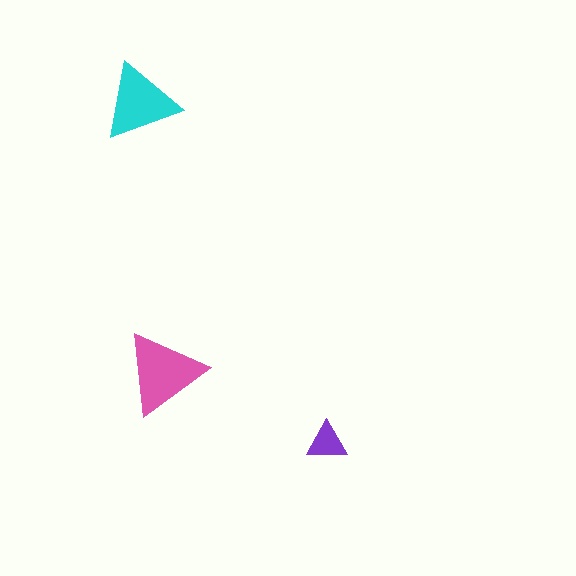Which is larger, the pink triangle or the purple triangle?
The pink one.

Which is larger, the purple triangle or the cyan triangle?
The cyan one.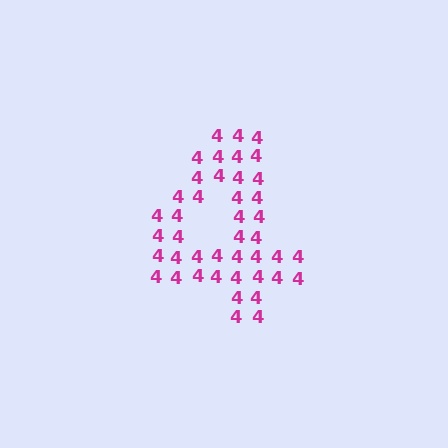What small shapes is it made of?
It is made of small digit 4's.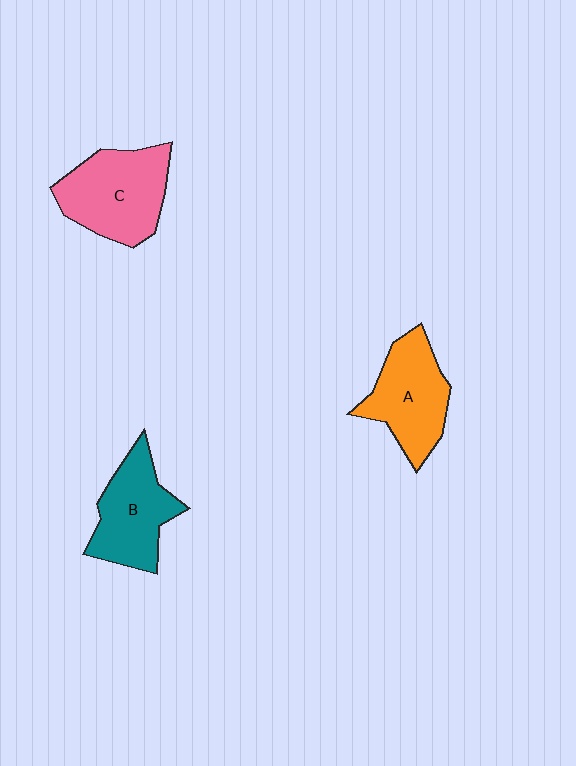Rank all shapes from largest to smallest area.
From largest to smallest: C (pink), A (orange), B (teal).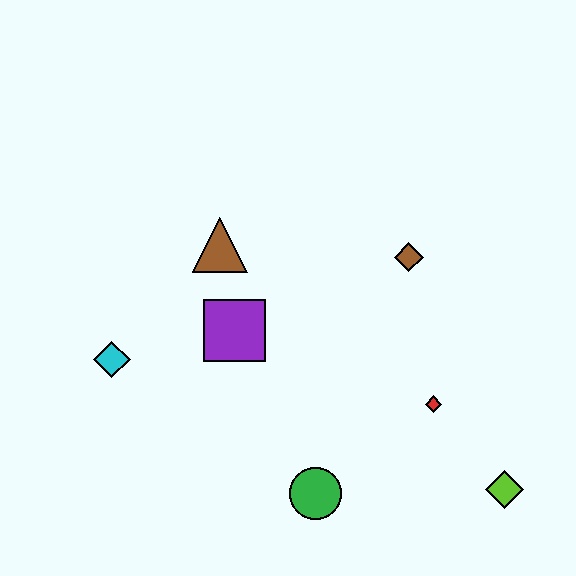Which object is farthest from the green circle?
The brown triangle is farthest from the green circle.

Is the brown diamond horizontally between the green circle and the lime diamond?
Yes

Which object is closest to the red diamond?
The lime diamond is closest to the red diamond.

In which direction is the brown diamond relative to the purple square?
The brown diamond is to the right of the purple square.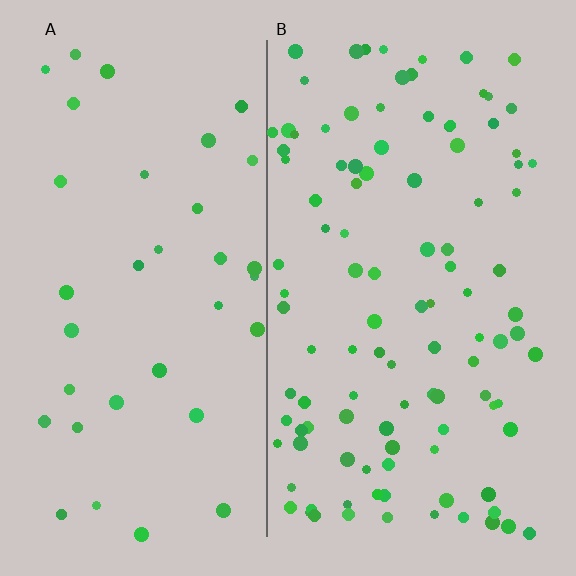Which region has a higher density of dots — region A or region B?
B (the right).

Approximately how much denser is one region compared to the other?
Approximately 3.1× — region B over region A.